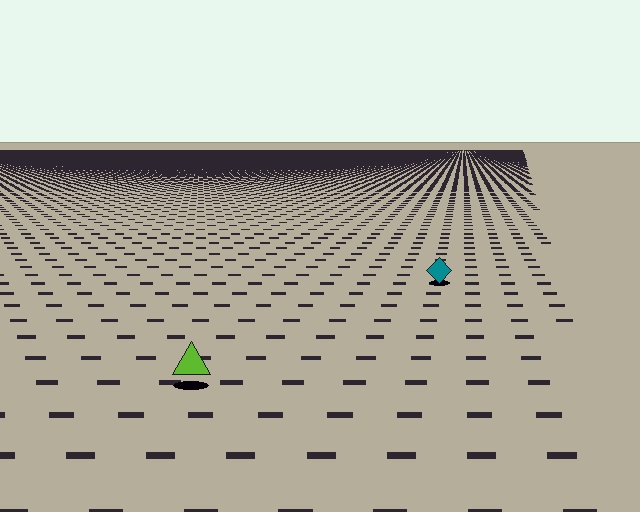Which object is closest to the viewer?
The lime triangle is closest. The texture marks near it are larger and more spread out.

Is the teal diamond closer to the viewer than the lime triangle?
No. The lime triangle is closer — you can tell from the texture gradient: the ground texture is coarser near it.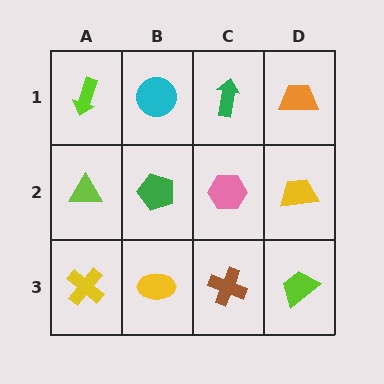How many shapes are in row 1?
4 shapes.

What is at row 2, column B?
A green pentagon.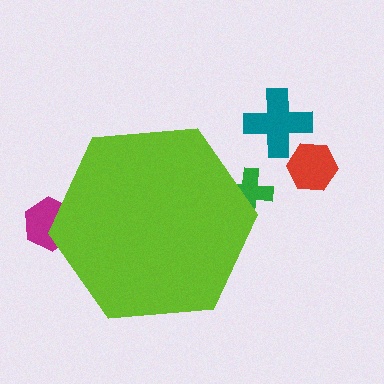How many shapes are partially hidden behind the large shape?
2 shapes are partially hidden.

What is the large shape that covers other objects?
A lime hexagon.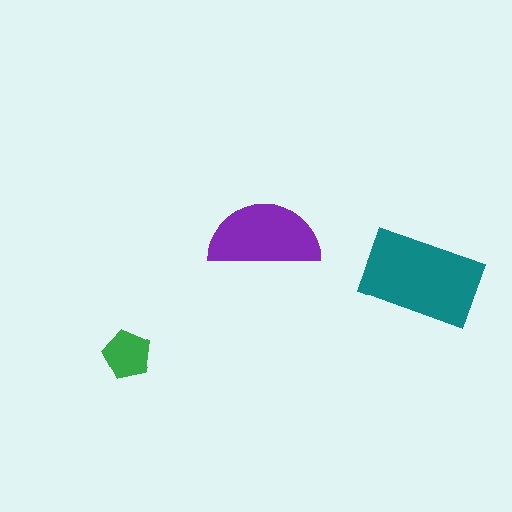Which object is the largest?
The teal rectangle.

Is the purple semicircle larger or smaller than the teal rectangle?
Smaller.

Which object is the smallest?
The green pentagon.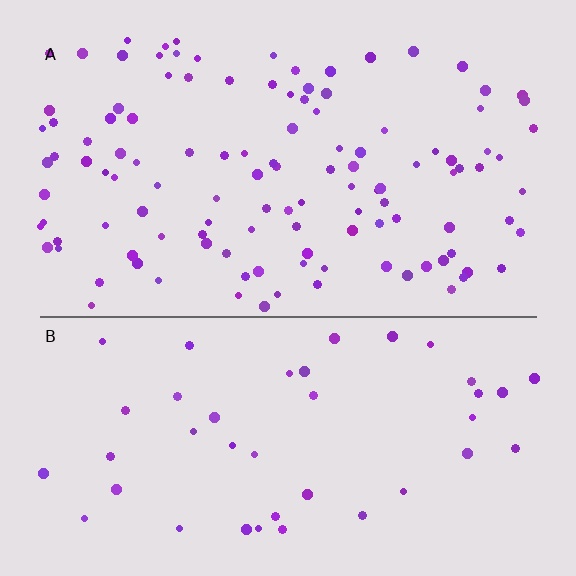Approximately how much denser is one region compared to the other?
Approximately 2.8× — region A over region B.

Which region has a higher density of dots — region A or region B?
A (the top).